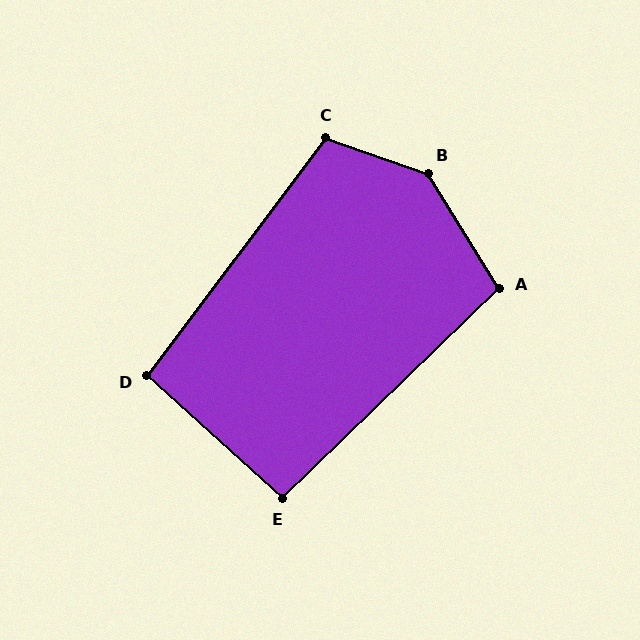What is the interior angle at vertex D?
Approximately 95 degrees (obtuse).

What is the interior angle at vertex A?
Approximately 102 degrees (obtuse).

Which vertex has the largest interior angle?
B, at approximately 141 degrees.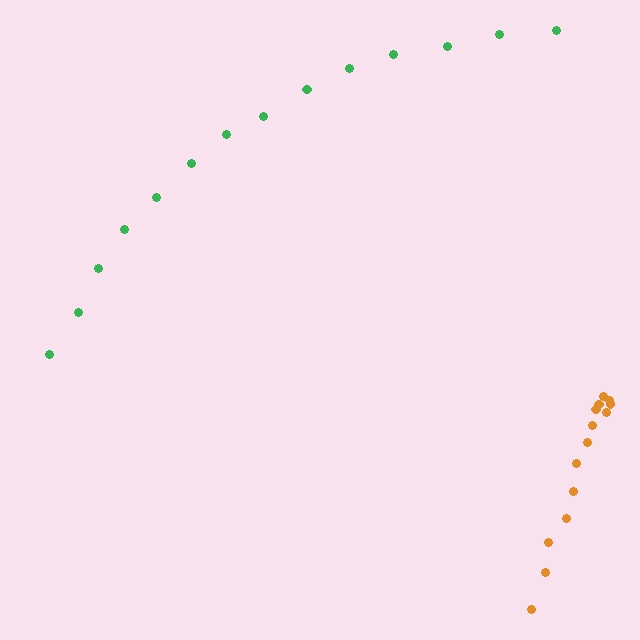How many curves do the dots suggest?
There are 2 distinct paths.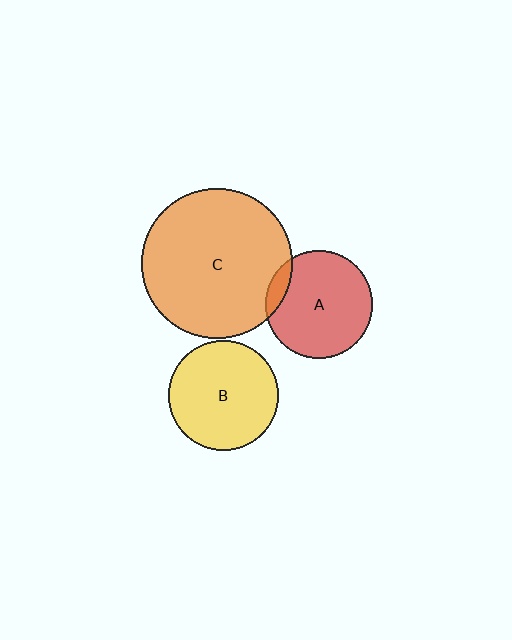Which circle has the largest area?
Circle C (orange).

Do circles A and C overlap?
Yes.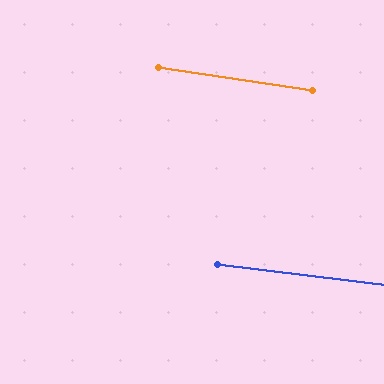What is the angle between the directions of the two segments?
Approximately 1 degree.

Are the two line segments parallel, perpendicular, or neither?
Parallel — their directions differ by only 1.4°.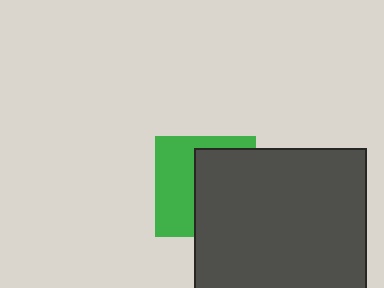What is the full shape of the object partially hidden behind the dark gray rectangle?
The partially hidden object is a green square.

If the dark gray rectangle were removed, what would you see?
You would see the complete green square.